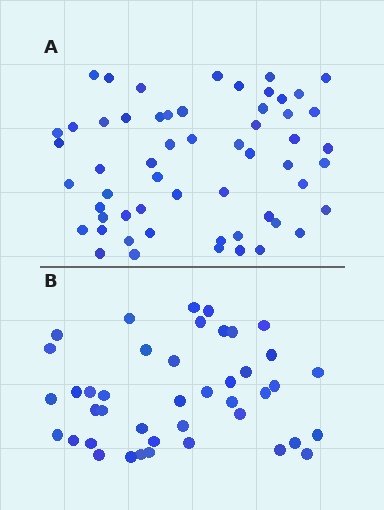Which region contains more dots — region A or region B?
Region A (the top region) has more dots.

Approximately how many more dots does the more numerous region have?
Region A has approximately 15 more dots than region B.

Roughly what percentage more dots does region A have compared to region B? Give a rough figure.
About 35% more.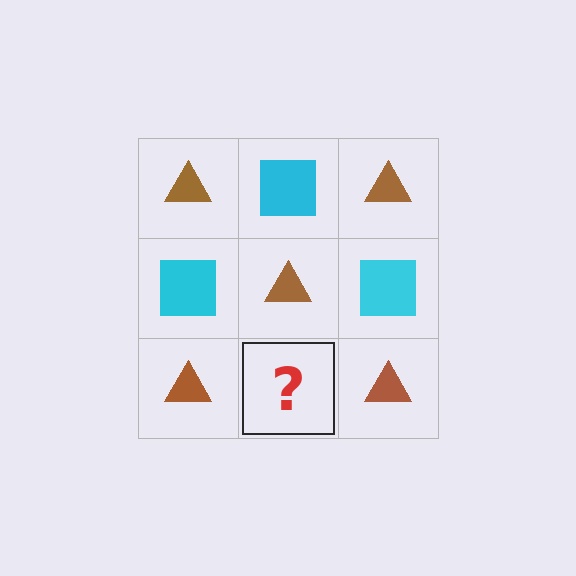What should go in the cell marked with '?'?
The missing cell should contain a cyan square.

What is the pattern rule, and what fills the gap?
The rule is that it alternates brown triangle and cyan square in a checkerboard pattern. The gap should be filled with a cyan square.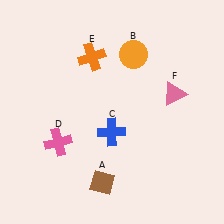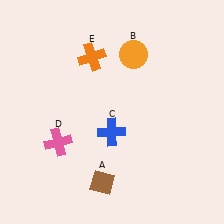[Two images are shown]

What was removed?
The pink triangle (F) was removed in Image 2.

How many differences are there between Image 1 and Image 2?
There is 1 difference between the two images.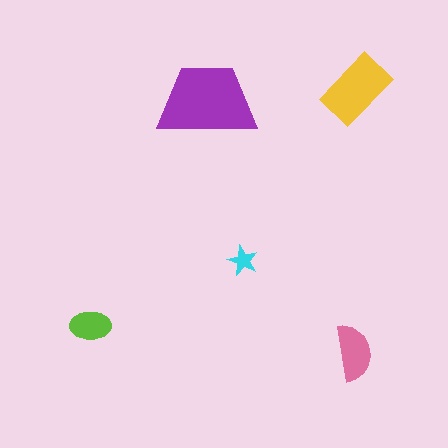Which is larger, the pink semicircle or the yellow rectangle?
The yellow rectangle.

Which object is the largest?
The purple trapezoid.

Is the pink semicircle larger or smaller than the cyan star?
Larger.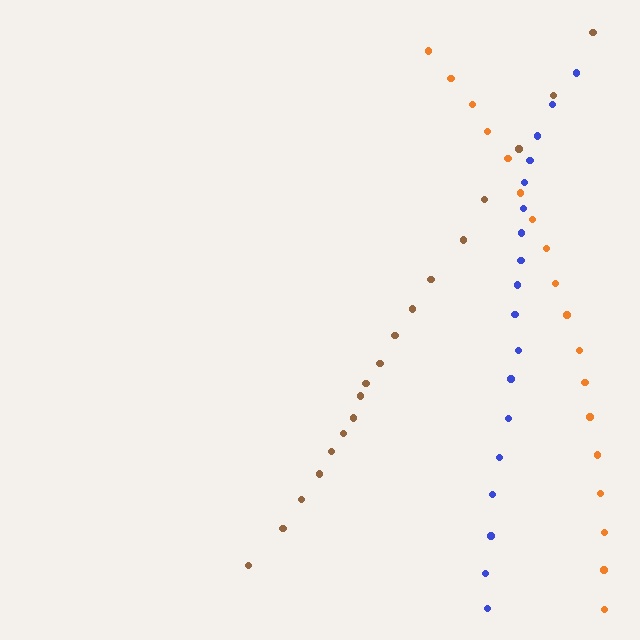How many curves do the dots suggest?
There are 3 distinct paths.